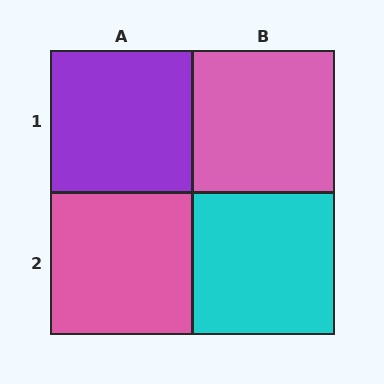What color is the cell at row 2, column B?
Cyan.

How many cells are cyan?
1 cell is cyan.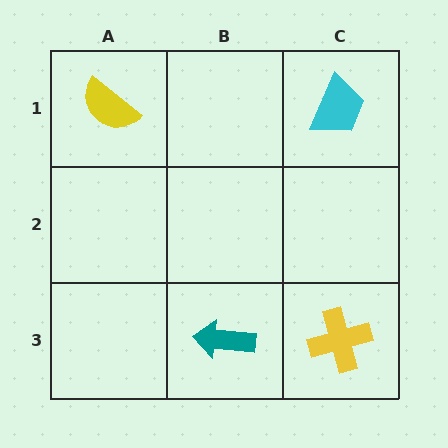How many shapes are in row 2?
0 shapes.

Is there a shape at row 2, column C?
No, that cell is empty.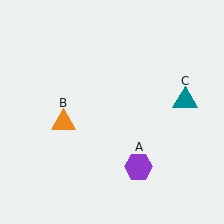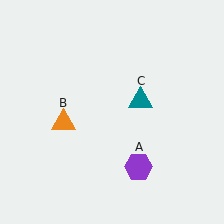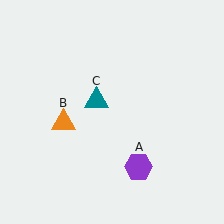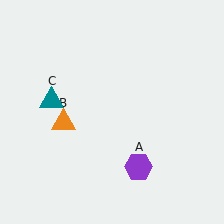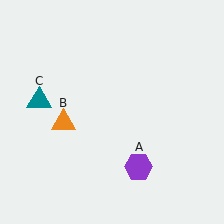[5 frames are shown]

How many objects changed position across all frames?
1 object changed position: teal triangle (object C).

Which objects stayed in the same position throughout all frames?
Purple hexagon (object A) and orange triangle (object B) remained stationary.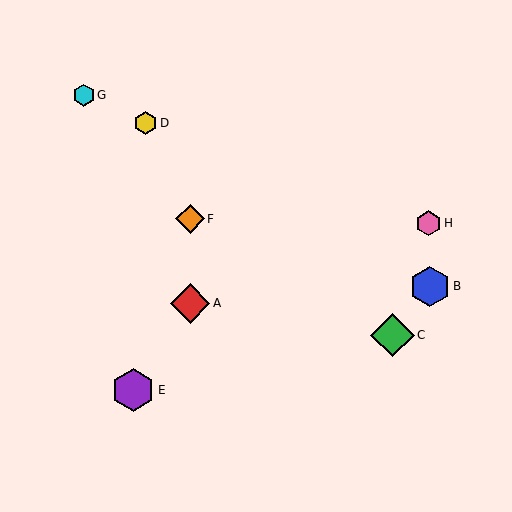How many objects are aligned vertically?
2 objects (A, F) are aligned vertically.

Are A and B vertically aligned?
No, A is at x≈190 and B is at x≈430.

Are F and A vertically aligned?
Yes, both are at x≈190.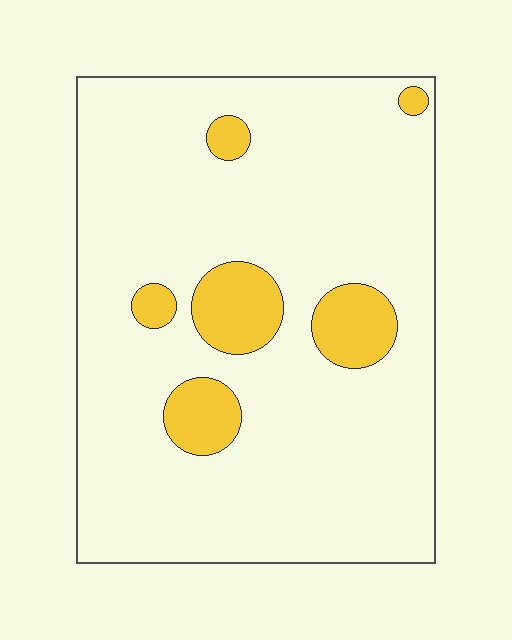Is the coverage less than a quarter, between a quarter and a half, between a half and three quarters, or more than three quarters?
Less than a quarter.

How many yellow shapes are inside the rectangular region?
6.